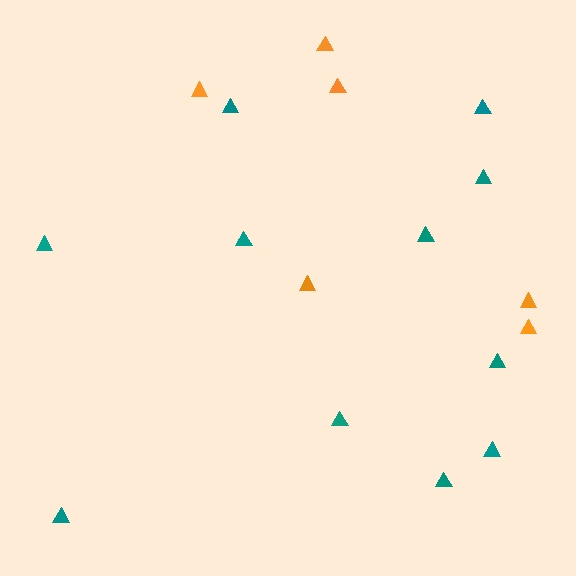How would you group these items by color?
There are 2 groups: one group of orange triangles (6) and one group of teal triangles (11).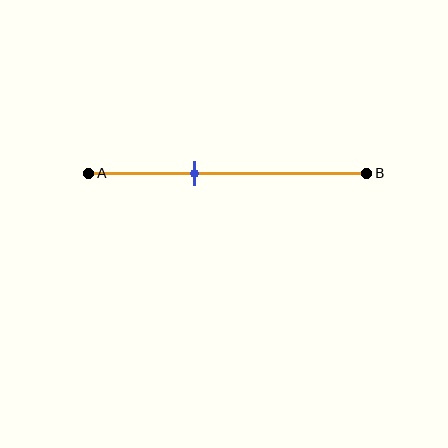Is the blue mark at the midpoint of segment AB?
No, the mark is at about 40% from A, not at the 50% midpoint.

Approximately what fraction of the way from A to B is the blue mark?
The blue mark is approximately 40% of the way from A to B.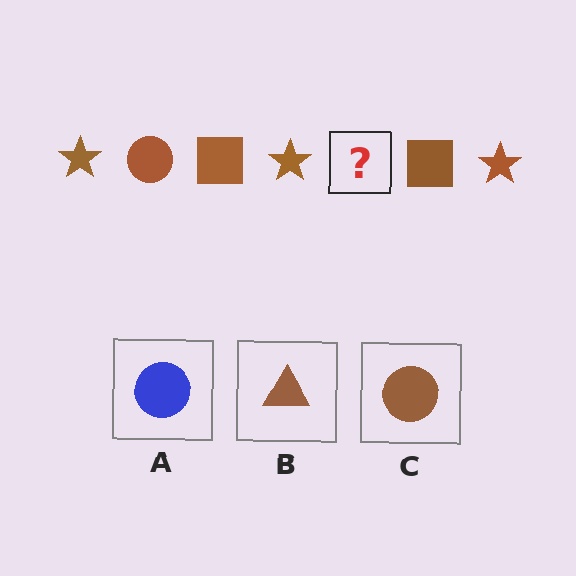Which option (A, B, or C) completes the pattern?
C.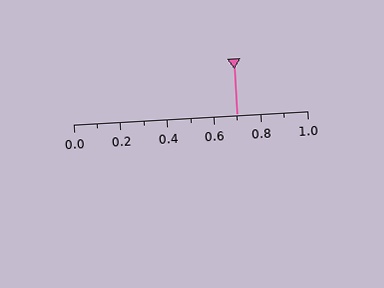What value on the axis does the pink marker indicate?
The marker indicates approximately 0.7.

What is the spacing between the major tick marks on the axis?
The major ticks are spaced 0.2 apart.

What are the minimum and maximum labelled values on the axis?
The axis runs from 0.0 to 1.0.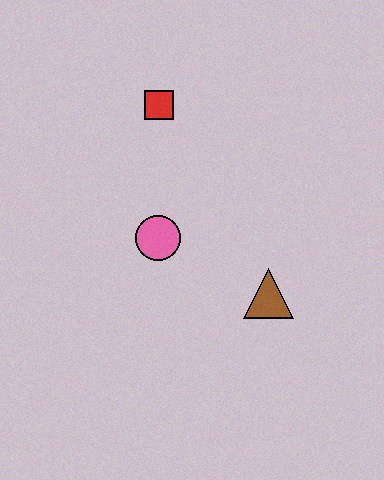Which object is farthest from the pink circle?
The red square is farthest from the pink circle.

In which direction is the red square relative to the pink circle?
The red square is above the pink circle.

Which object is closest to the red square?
The pink circle is closest to the red square.